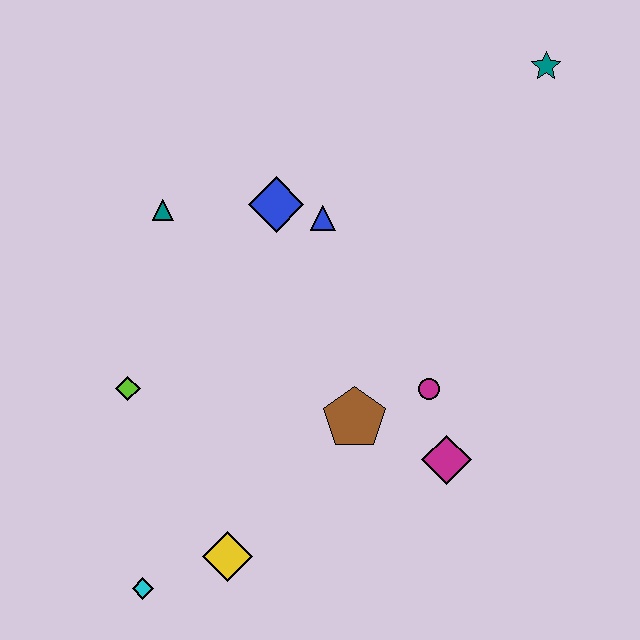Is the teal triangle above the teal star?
No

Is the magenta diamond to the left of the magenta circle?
No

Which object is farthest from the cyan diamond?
The teal star is farthest from the cyan diamond.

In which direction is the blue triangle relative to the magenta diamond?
The blue triangle is above the magenta diamond.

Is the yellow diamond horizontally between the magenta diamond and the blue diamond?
No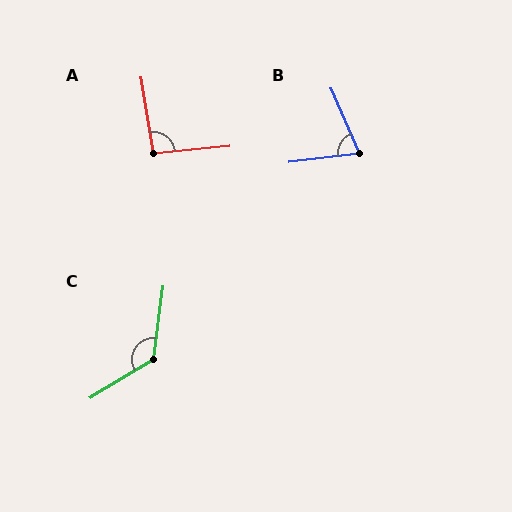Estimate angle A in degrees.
Approximately 94 degrees.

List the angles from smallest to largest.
B (74°), A (94°), C (128°).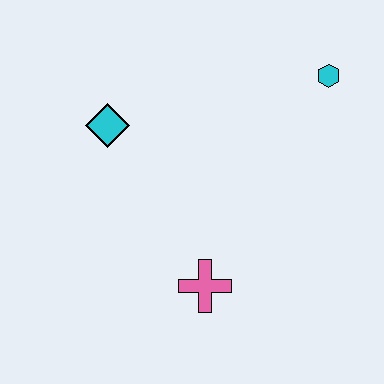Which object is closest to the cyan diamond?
The pink cross is closest to the cyan diamond.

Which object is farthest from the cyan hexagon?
The pink cross is farthest from the cyan hexagon.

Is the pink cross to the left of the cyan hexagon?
Yes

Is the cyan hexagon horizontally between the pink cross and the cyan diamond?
No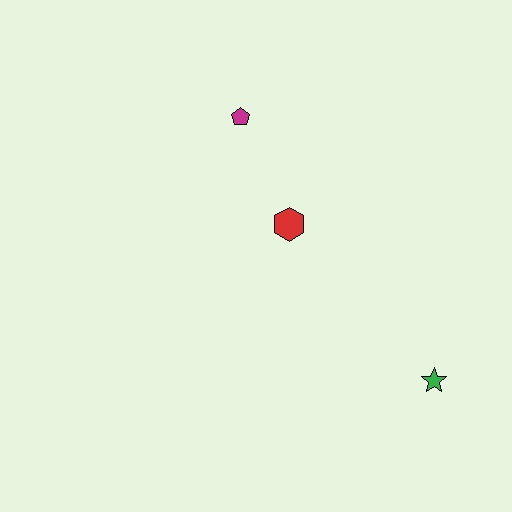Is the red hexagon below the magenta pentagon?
Yes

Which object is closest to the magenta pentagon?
The red hexagon is closest to the magenta pentagon.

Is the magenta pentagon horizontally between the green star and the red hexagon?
No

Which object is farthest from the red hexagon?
The green star is farthest from the red hexagon.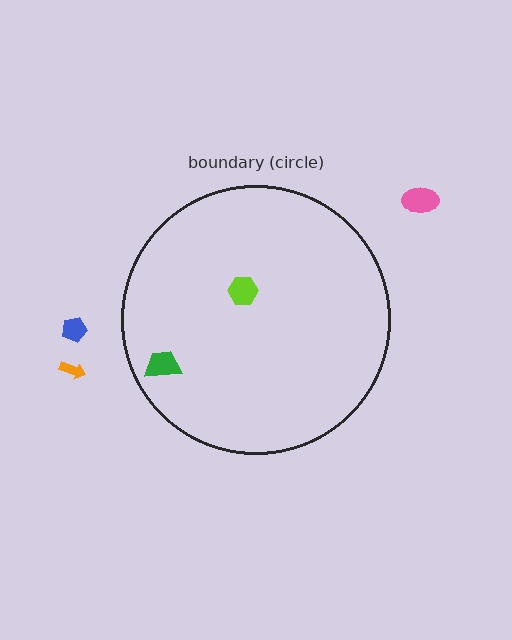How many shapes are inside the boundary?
2 inside, 3 outside.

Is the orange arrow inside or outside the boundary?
Outside.